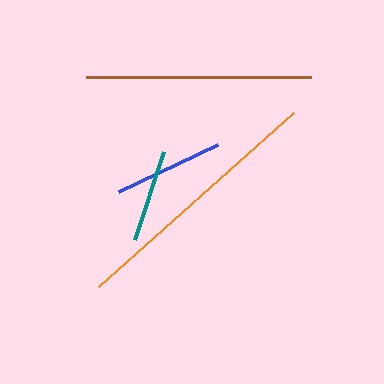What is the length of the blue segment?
The blue segment is approximately 110 pixels long.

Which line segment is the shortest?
The teal line is the shortest at approximately 92 pixels.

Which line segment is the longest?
The orange line is the longest at approximately 262 pixels.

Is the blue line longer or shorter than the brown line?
The brown line is longer than the blue line.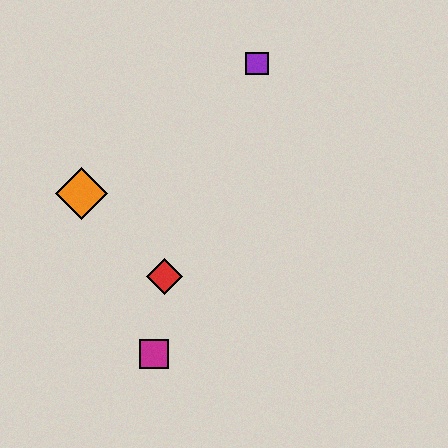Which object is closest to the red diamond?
The magenta square is closest to the red diamond.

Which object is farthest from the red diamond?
The purple square is farthest from the red diamond.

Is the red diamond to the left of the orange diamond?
No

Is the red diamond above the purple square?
No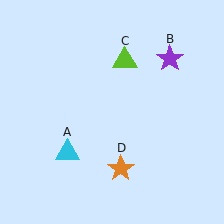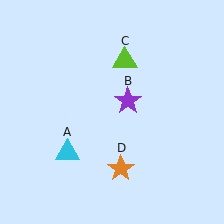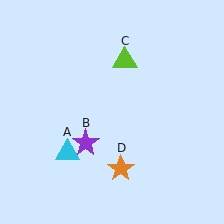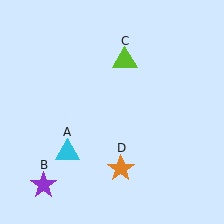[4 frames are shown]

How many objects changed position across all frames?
1 object changed position: purple star (object B).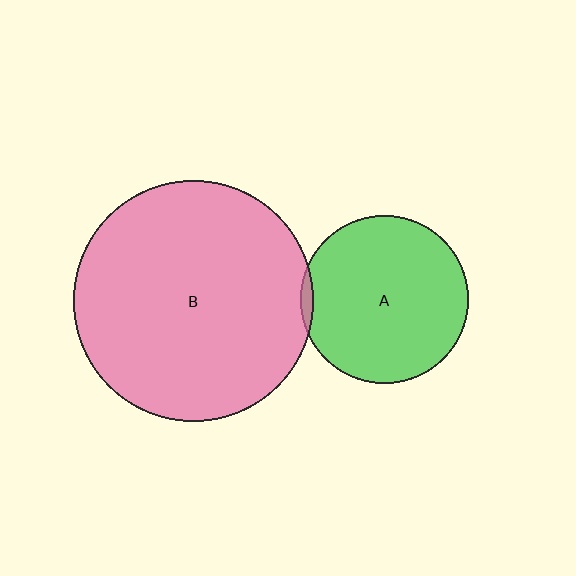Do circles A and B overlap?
Yes.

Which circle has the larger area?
Circle B (pink).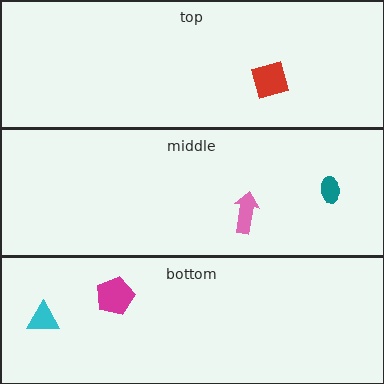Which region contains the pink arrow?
The middle region.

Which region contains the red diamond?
The top region.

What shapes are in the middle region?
The pink arrow, the teal ellipse.